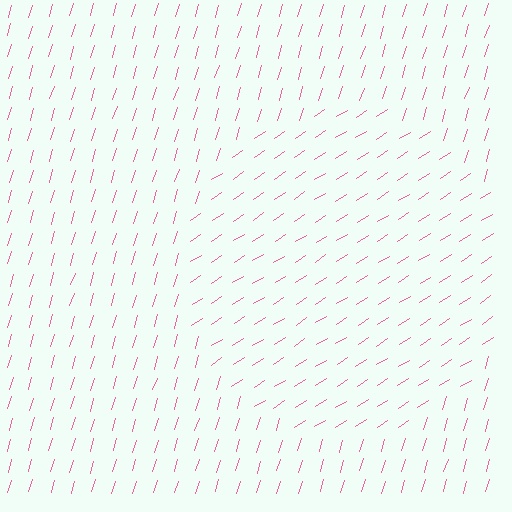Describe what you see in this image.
The image is filled with small pink line segments. A circle region in the image has lines oriented differently from the surrounding lines, creating a visible texture boundary.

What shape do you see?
I see a circle.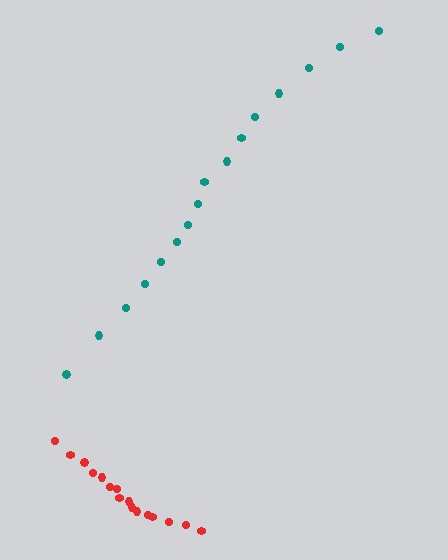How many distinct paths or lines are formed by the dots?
There are 2 distinct paths.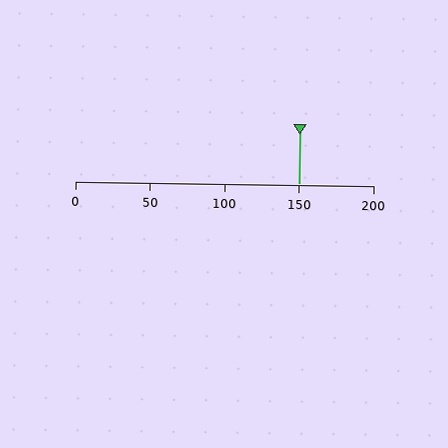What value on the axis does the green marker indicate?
The marker indicates approximately 150.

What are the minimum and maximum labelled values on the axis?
The axis runs from 0 to 200.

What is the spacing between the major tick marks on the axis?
The major ticks are spaced 50 apart.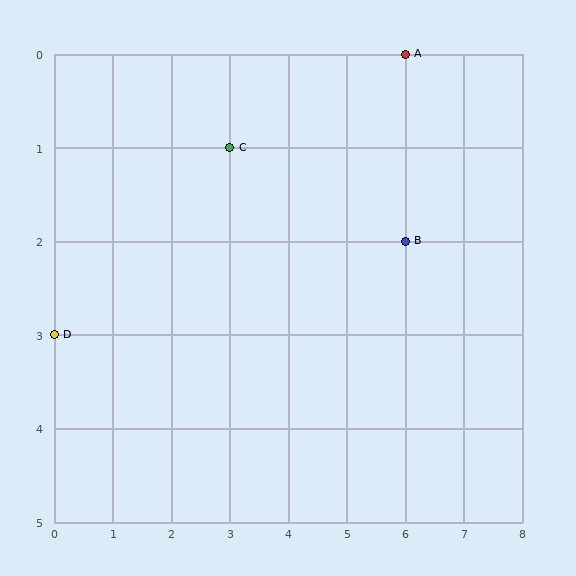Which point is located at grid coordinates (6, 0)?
Point A is at (6, 0).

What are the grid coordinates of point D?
Point D is at grid coordinates (0, 3).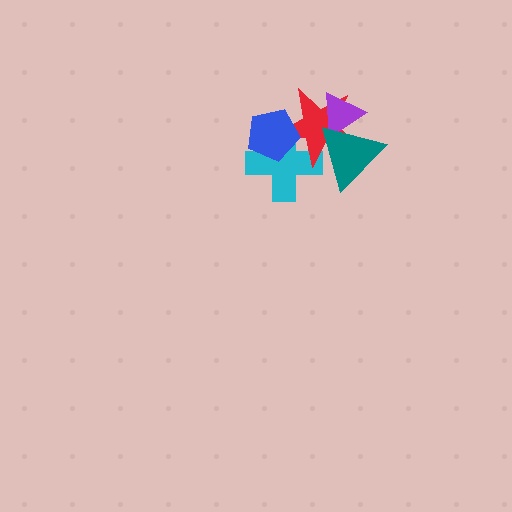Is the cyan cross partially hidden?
Yes, it is partially covered by another shape.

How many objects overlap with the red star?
4 objects overlap with the red star.